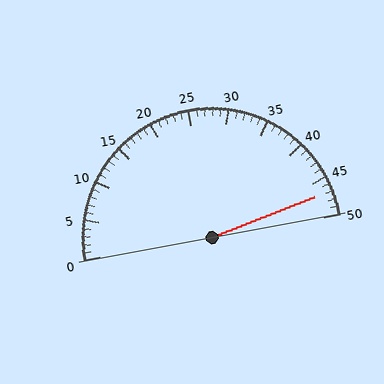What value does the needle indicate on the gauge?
The needle indicates approximately 47.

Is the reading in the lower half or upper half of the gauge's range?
The reading is in the upper half of the range (0 to 50).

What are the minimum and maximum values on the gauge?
The gauge ranges from 0 to 50.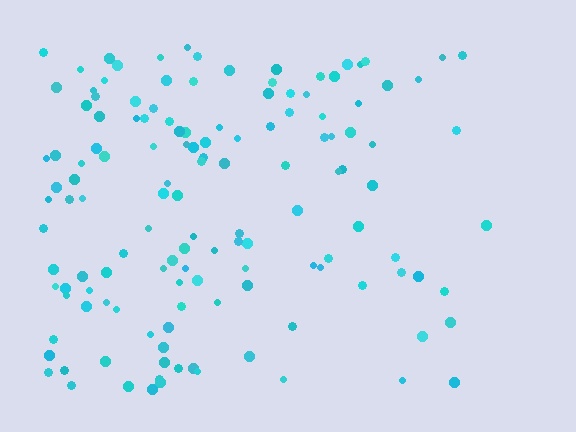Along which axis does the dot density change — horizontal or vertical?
Horizontal.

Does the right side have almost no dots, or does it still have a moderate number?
Still a moderate number, just noticeably fewer than the left.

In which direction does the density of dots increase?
From right to left, with the left side densest.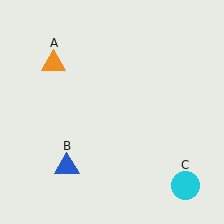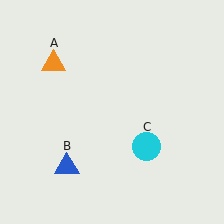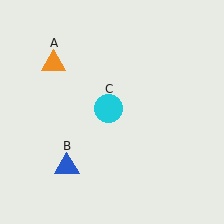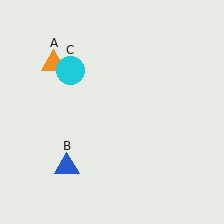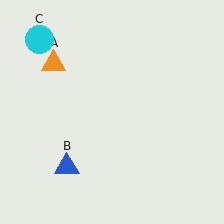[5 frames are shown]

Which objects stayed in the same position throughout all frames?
Orange triangle (object A) and blue triangle (object B) remained stationary.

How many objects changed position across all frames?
1 object changed position: cyan circle (object C).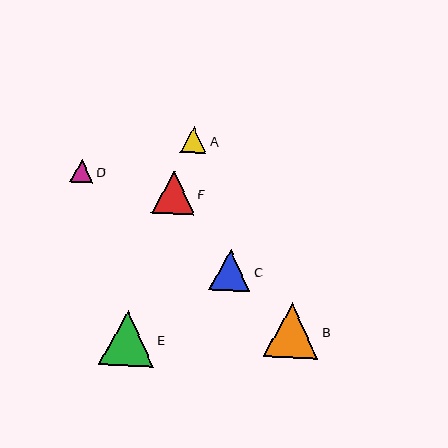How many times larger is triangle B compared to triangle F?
Triangle B is approximately 1.3 times the size of triangle F.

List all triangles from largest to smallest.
From largest to smallest: E, B, F, C, A, D.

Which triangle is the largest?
Triangle E is the largest with a size of approximately 55 pixels.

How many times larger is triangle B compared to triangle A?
Triangle B is approximately 2.1 times the size of triangle A.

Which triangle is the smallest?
Triangle D is the smallest with a size of approximately 23 pixels.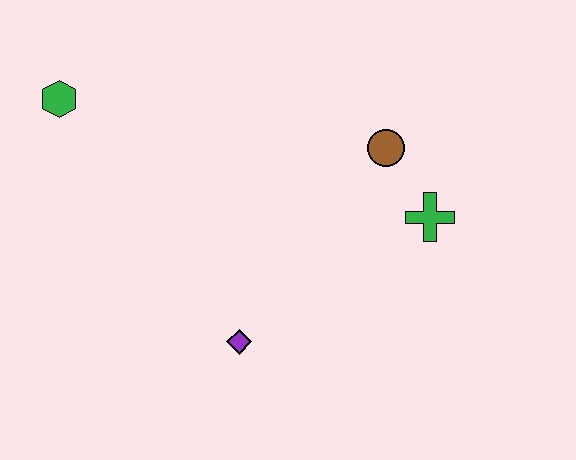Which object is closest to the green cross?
The brown circle is closest to the green cross.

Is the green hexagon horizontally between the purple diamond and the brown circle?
No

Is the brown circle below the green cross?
No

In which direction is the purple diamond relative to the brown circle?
The purple diamond is below the brown circle.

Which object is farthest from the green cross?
The green hexagon is farthest from the green cross.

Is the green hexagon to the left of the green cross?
Yes